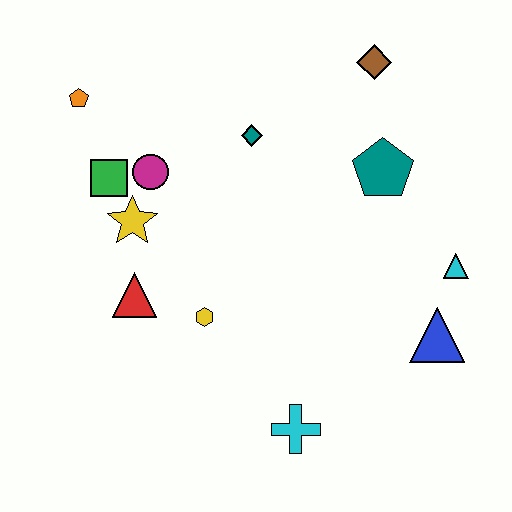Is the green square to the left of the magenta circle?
Yes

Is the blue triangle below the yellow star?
Yes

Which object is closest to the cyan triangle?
The blue triangle is closest to the cyan triangle.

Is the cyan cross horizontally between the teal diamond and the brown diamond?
Yes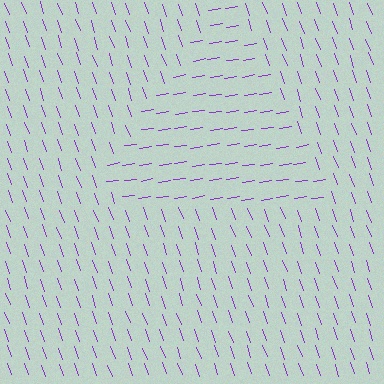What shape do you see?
I see a triangle.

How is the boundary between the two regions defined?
The boundary is defined purely by a change in line orientation (approximately 79 degrees difference). All lines are the same color and thickness.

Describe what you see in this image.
The image is filled with small purple line segments. A triangle region in the image has lines oriented differently from the surrounding lines, creating a visible texture boundary.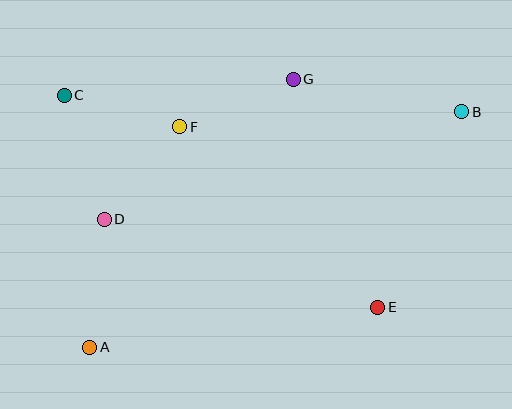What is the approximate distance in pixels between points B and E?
The distance between B and E is approximately 213 pixels.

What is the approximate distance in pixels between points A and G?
The distance between A and G is approximately 337 pixels.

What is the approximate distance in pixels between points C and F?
The distance between C and F is approximately 120 pixels.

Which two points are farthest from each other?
Points A and B are farthest from each other.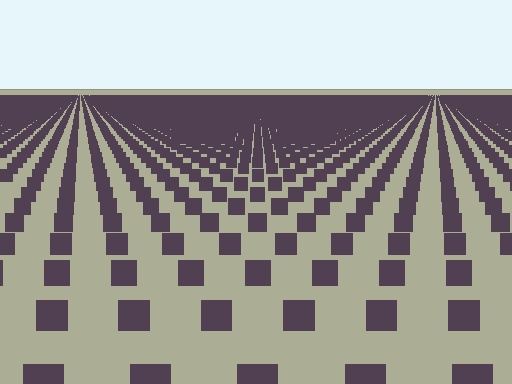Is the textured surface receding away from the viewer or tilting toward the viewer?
The surface is receding away from the viewer. Texture elements get smaller and denser toward the top.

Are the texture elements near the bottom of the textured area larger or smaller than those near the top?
Larger. Near the bottom, elements are closer to the viewer and appear at a bigger on-screen size.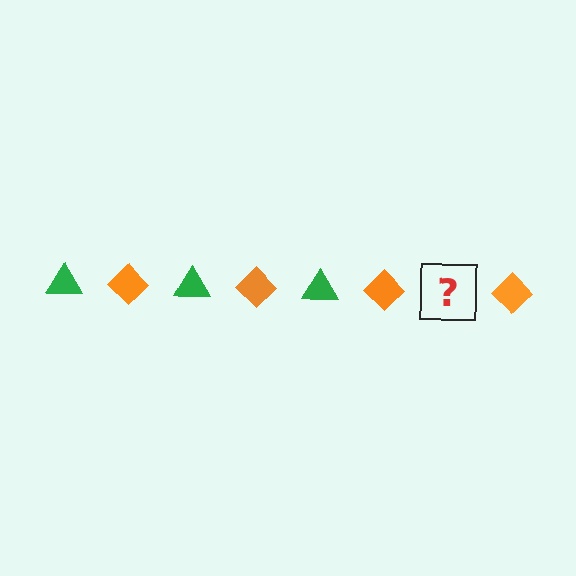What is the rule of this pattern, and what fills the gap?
The rule is that the pattern alternates between green triangle and orange diamond. The gap should be filled with a green triangle.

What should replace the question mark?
The question mark should be replaced with a green triangle.